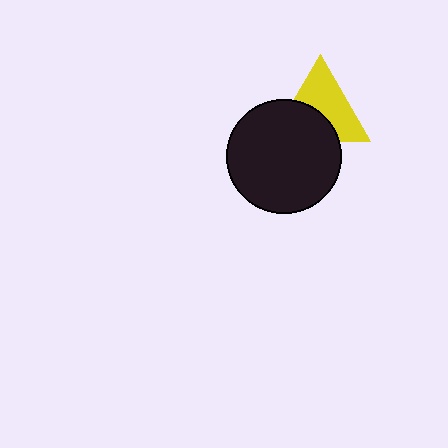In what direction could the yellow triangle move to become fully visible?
The yellow triangle could move up. That would shift it out from behind the black circle entirely.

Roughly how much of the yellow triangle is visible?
About half of it is visible (roughly 58%).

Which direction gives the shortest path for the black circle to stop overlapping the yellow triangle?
Moving down gives the shortest separation.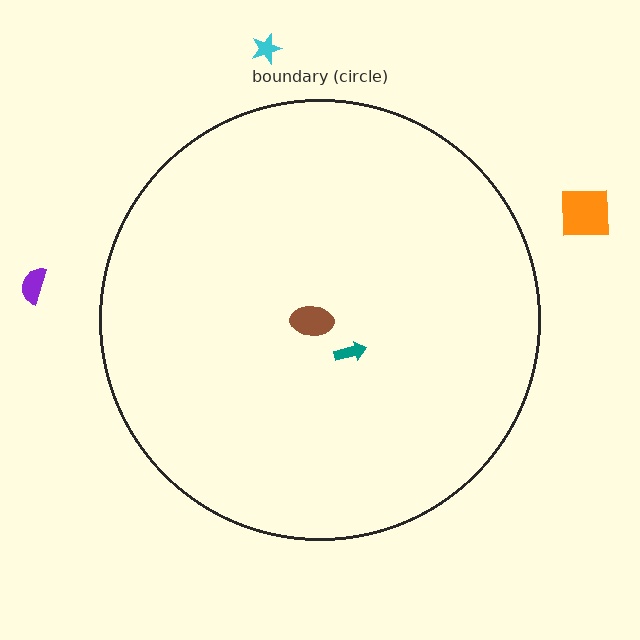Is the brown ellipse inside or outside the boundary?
Inside.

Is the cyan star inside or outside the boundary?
Outside.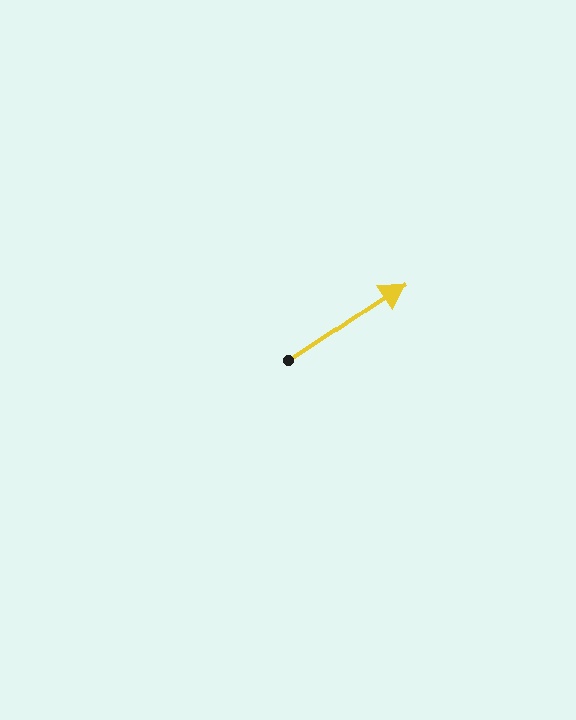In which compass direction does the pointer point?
Northeast.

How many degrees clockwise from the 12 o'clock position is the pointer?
Approximately 56 degrees.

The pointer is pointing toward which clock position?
Roughly 2 o'clock.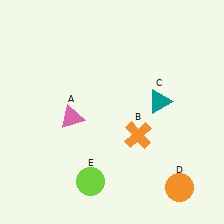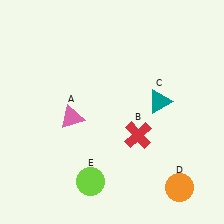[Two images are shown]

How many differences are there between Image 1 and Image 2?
There is 1 difference between the two images.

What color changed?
The cross (B) changed from orange in Image 1 to red in Image 2.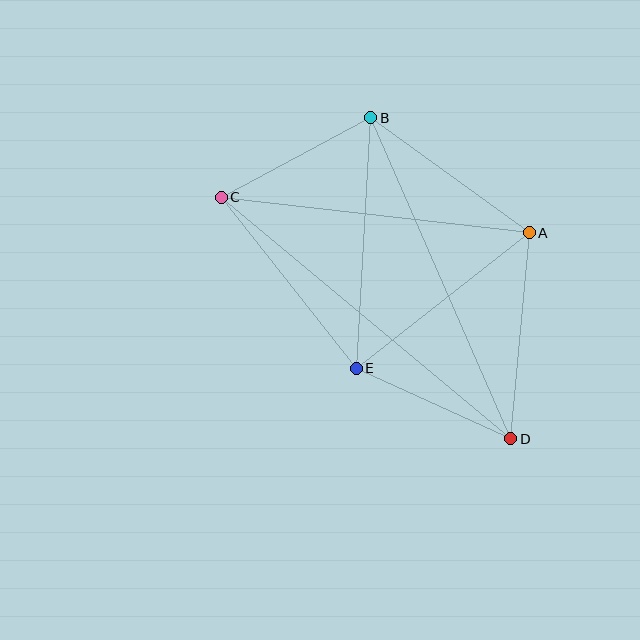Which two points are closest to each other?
Points B and C are closest to each other.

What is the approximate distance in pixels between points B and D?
The distance between B and D is approximately 350 pixels.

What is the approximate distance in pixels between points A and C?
The distance between A and C is approximately 310 pixels.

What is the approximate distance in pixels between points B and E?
The distance between B and E is approximately 251 pixels.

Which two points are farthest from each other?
Points C and D are farthest from each other.